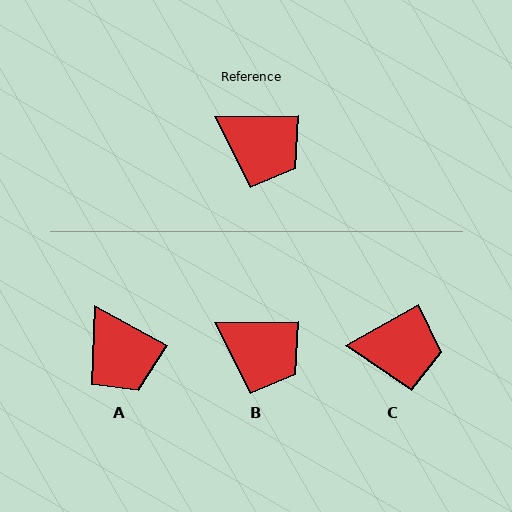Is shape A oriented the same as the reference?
No, it is off by about 30 degrees.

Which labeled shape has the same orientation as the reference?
B.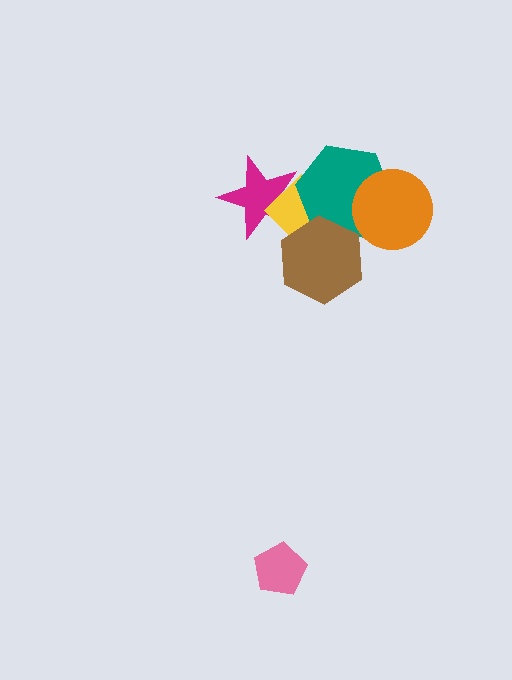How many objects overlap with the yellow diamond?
3 objects overlap with the yellow diamond.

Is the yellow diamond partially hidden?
Yes, it is partially covered by another shape.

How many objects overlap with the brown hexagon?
2 objects overlap with the brown hexagon.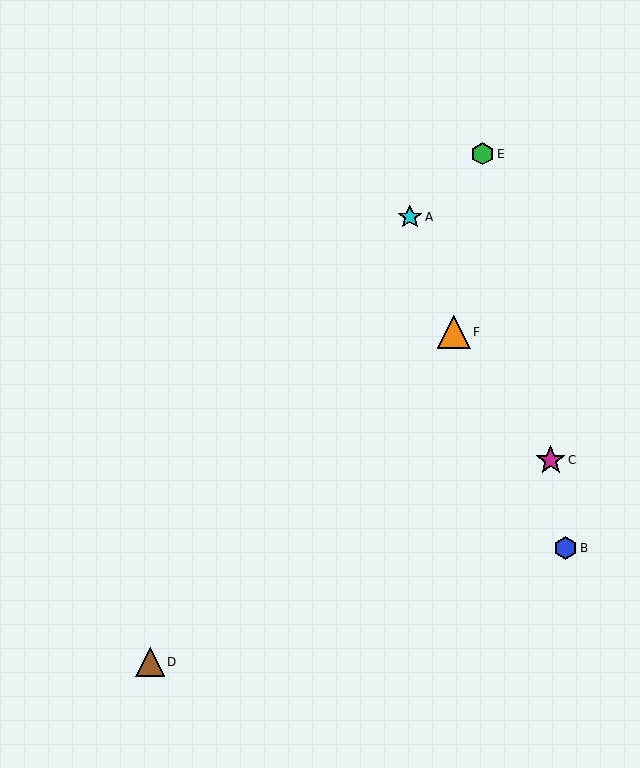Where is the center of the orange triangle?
The center of the orange triangle is at (454, 332).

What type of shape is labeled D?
Shape D is a brown triangle.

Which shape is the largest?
The orange triangle (labeled F) is the largest.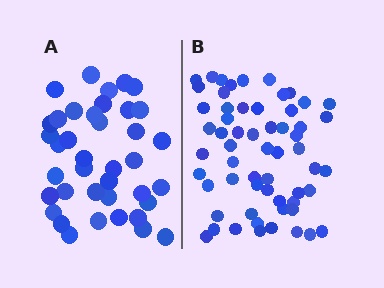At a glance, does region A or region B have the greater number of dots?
Region B (the right region) has more dots.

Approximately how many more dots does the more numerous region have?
Region B has approximately 20 more dots than region A.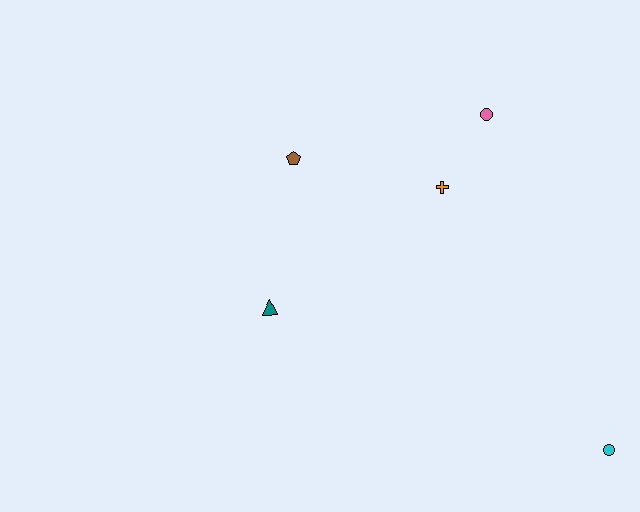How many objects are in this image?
There are 5 objects.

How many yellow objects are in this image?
There are no yellow objects.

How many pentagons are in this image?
There is 1 pentagon.